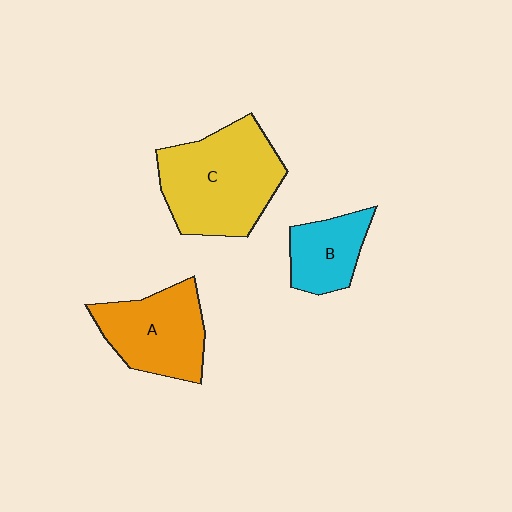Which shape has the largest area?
Shape C (yellow).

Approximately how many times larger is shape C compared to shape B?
Approximately 2.1 times.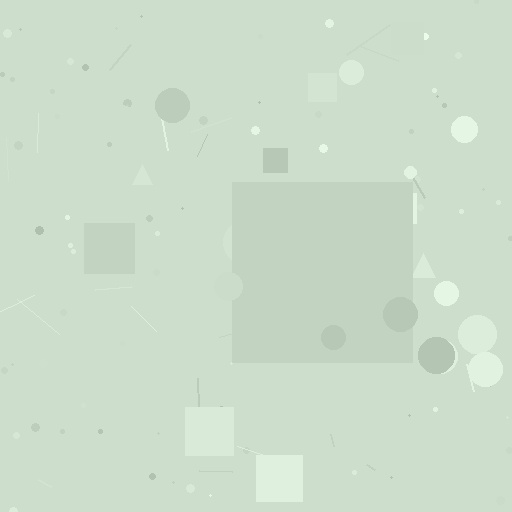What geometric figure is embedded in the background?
A square is embedded in the background.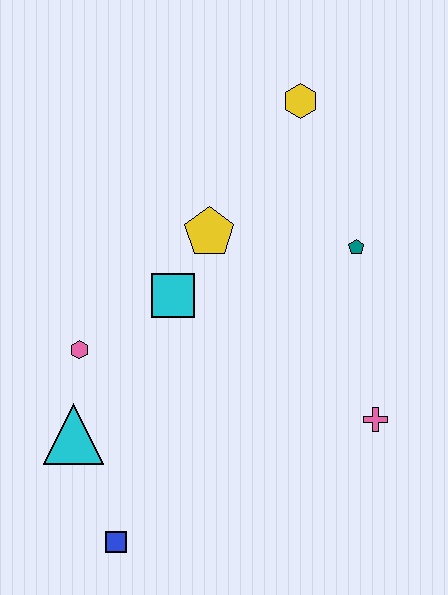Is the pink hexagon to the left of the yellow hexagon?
Yes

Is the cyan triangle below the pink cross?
Yes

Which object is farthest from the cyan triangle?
The yellow hexagon is farthest from the cyan triangle.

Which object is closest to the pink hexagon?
The cyan triangle is closest to the pink hexagon.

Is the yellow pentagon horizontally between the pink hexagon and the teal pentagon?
Yes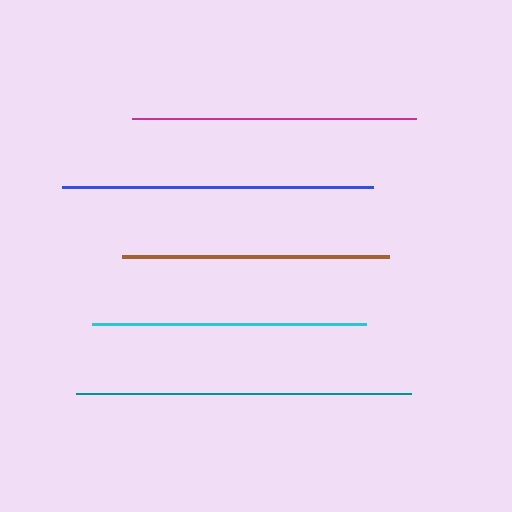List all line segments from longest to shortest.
From longest to shortest: teal, blue, magenta, cyan, brown.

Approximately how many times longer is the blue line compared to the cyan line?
The blue line is approximately 1.1 times the length of the cyan line.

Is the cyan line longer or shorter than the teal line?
The teal line is longer than the cyan line.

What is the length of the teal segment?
The teal segment is approximately 335 pixels long.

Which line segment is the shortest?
The brown line is the shortest at approximately 267 pixels.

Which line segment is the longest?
The teal line is the longest at approximately 335 pixels.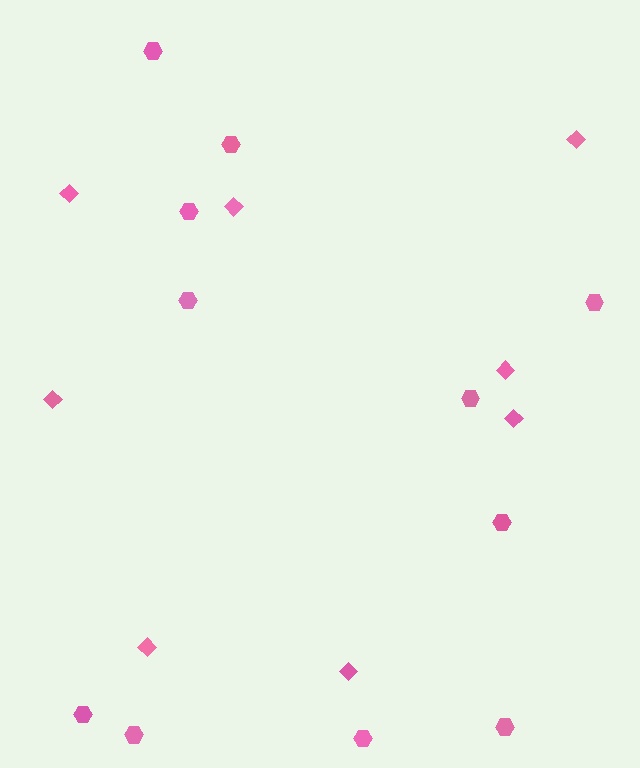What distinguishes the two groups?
There are 2 groups: one group of hexagons (11) and one group of diamonds (8).